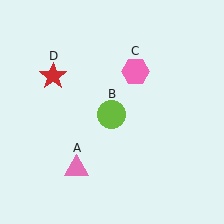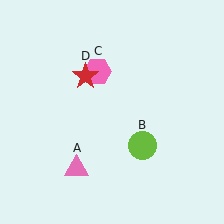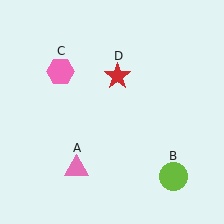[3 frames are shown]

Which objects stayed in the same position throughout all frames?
Pink triangle (object A) remained stationary.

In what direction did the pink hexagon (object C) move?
The pink hexagon (object C) moved left.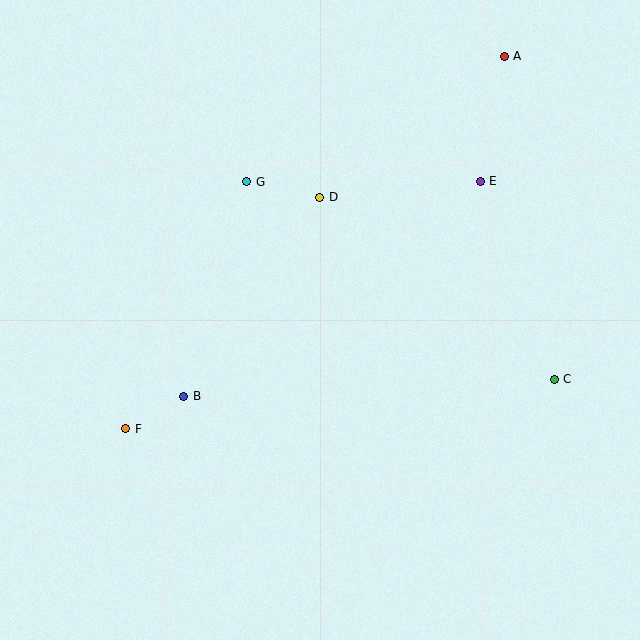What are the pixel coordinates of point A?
Point A is at (504, 56).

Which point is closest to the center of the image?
Point D at (320, 197) is closest to the center.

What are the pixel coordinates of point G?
Point G is at (247, 182).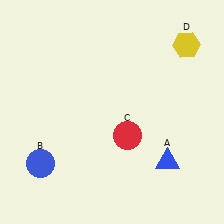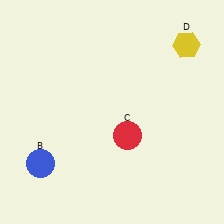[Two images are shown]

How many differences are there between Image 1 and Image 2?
There is 1 difference between the two images.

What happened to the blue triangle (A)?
The blue triangle (A) was removed in Image 2. It was in the bottom-right area of Image 1.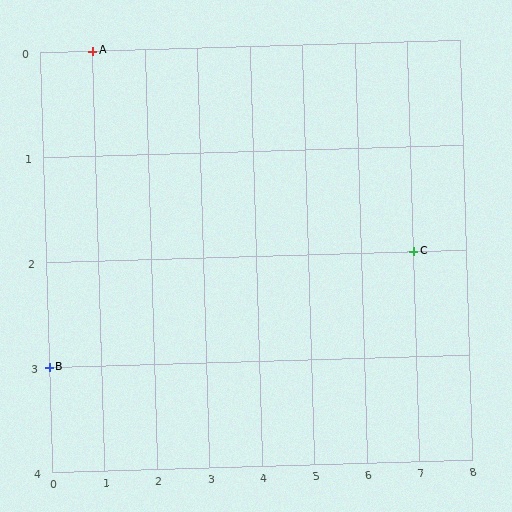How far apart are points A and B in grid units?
Points A and B are 1 column and 3 rows apart (about 3.2 grid units diagonally).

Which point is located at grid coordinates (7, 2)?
Point C is at (7, 2).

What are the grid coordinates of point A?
Point A is at grid coordinates (1, 0).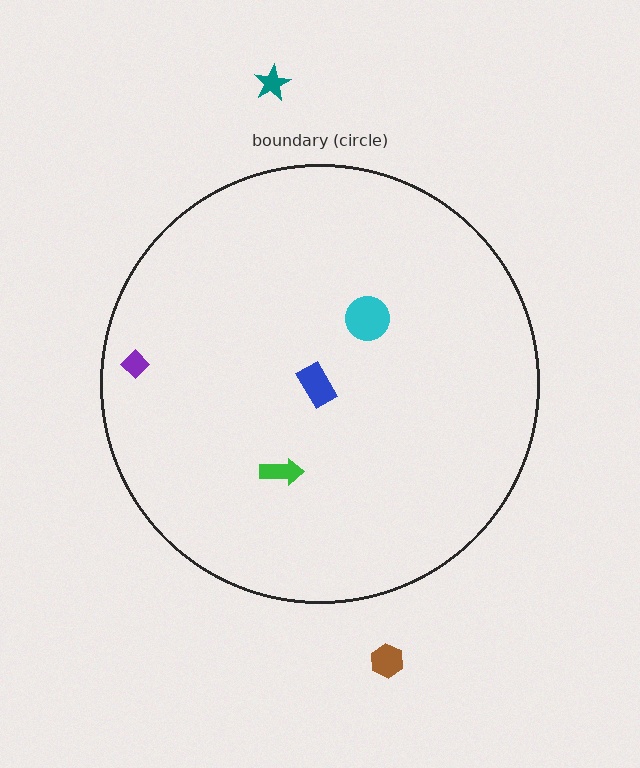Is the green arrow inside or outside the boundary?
Inside.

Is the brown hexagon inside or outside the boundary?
Outside.